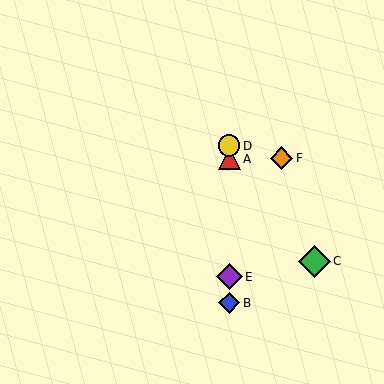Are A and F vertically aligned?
No, A is at x≈229 and F is at x≈281.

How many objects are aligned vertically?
4 objects (A, B, D, E) are aligned vertically.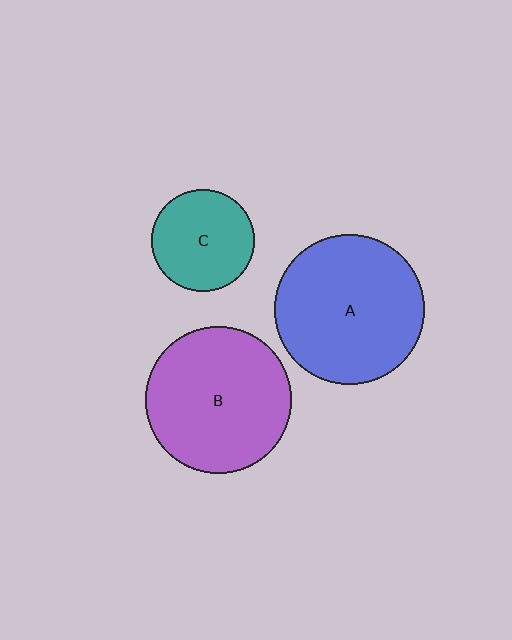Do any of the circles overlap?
No, none of the circles overlap.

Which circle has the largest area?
Circle A (blue).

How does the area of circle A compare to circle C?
Approximately 2.1 times.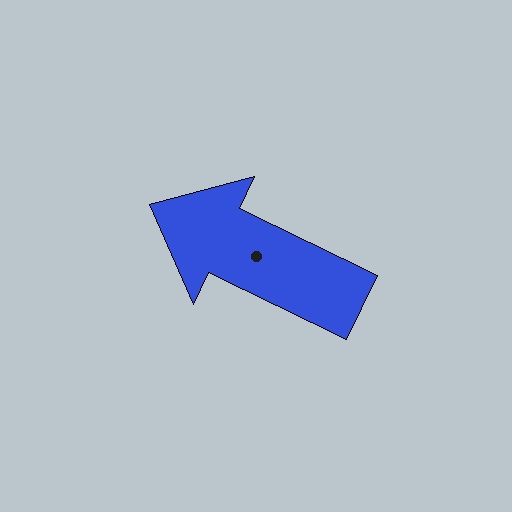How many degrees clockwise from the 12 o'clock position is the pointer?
Approximately 296 degrees.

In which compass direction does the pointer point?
Northwest.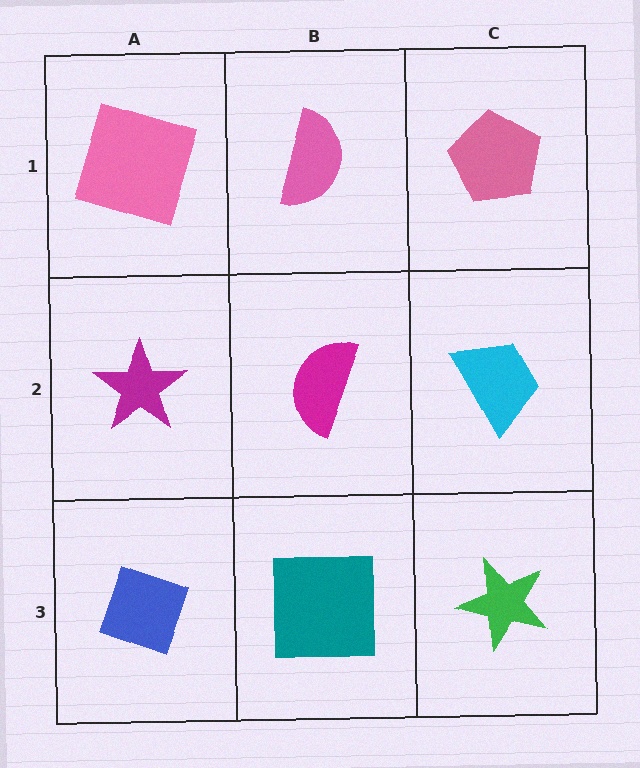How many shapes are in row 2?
3 shapes.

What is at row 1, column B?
A pink semicircle.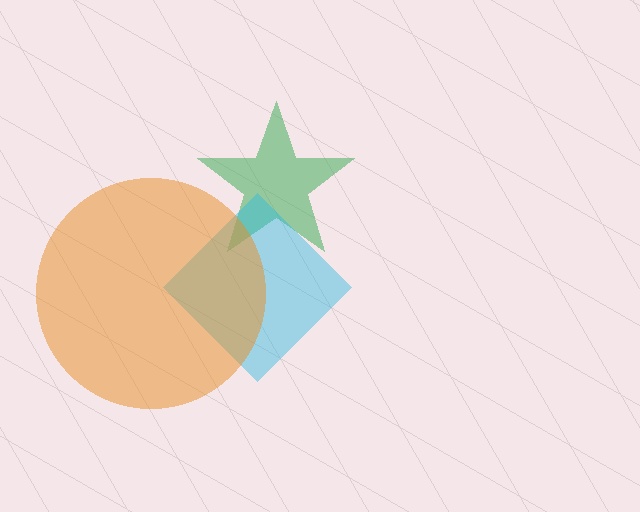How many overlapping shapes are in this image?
There are 3 overlapping shapes in the image.